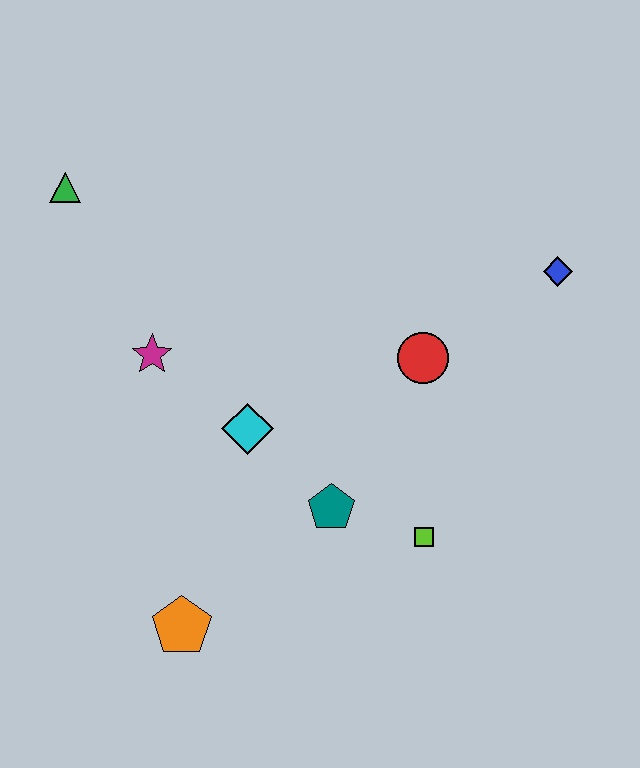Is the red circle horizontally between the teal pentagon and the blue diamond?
Yes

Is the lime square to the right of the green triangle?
Yes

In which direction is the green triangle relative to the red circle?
The green triangle is to the left of the red circle.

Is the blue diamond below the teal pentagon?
No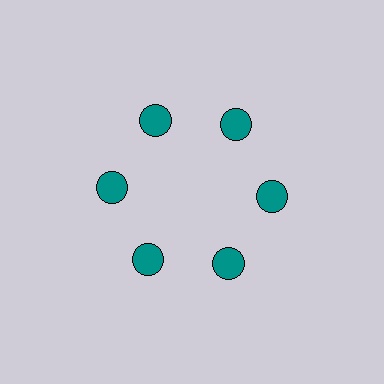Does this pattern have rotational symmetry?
Yes, this pattern has 6-fold rotational symmetry. It looks the same after rotating 60 degrees around the center.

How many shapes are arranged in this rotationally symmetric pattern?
There are 6 shapes, arranged in 6 groups of 1.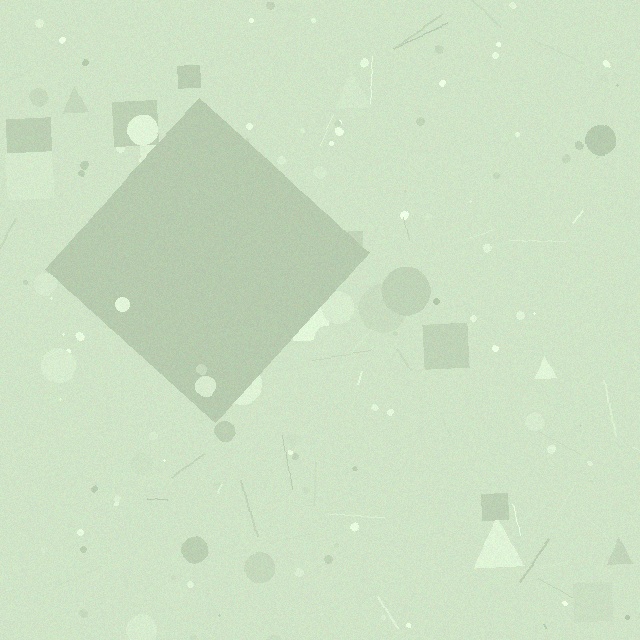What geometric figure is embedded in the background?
A diamond is embedded in the background.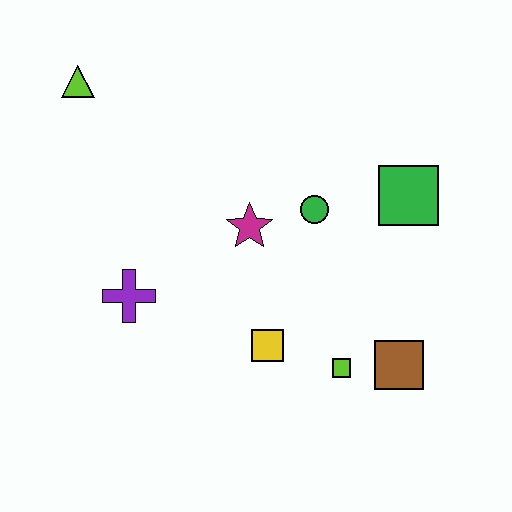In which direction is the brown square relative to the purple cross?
The brown square is to the right of the purple cross.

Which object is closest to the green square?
The green circle is closest to the green square.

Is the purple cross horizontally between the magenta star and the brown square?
No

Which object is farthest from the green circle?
The lime triangle is farthest from the green circle.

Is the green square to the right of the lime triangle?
Yes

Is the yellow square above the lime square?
Yes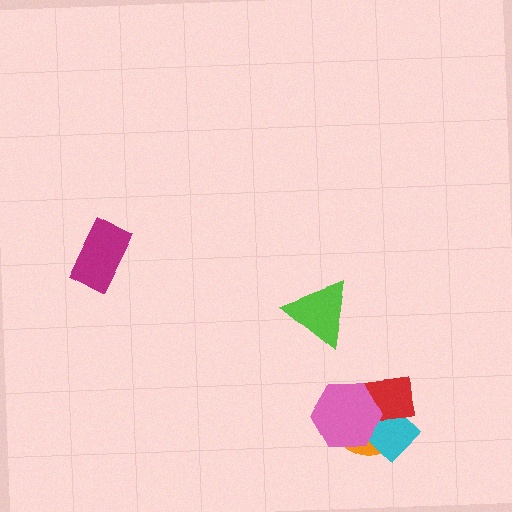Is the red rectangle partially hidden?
Yes, it is partially covered by another shape.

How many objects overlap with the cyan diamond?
3 objects overlap with the cyan diamond.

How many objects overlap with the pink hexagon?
3 objects overlap with the pink hexagon.